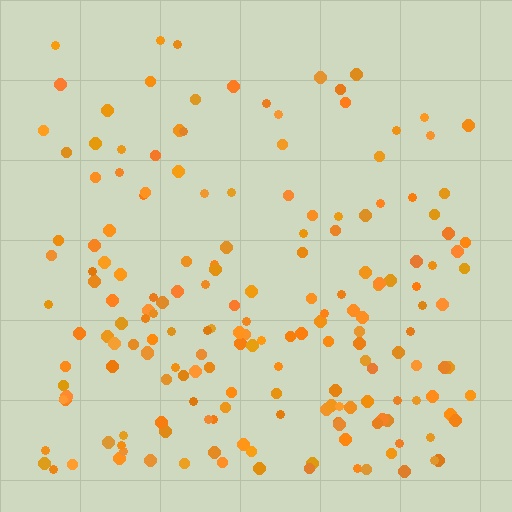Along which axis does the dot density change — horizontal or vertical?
Vertical.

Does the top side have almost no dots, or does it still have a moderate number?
Still a moderate number, just noticeably fewer than the bottom.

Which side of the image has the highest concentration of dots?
The bottom.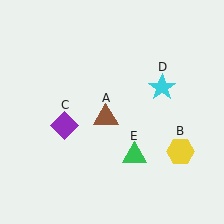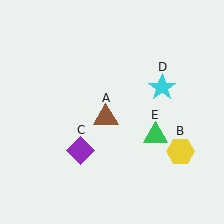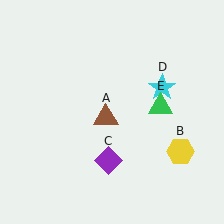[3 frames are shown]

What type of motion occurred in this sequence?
The purple diamond (object C), green triangle (object E) rotated counterclockwise around the center of the scene.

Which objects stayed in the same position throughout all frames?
Brown triangle (object A) and yellow hexagon (object B) and cyan star (object D) remained stationary.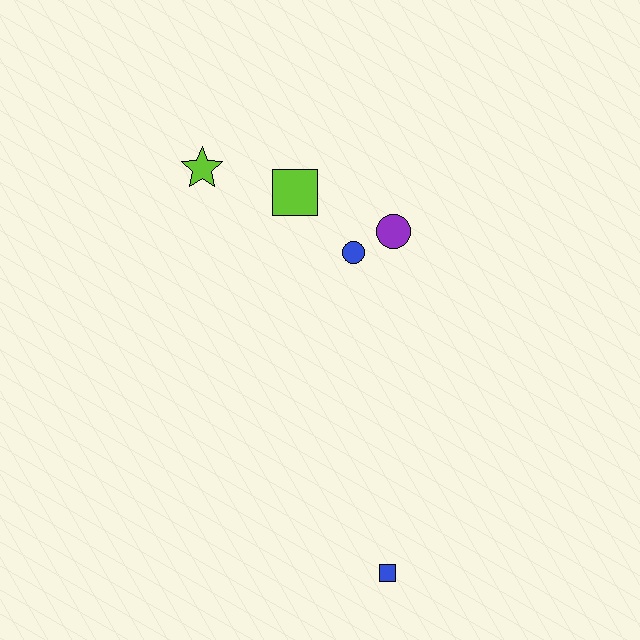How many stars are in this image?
There is 1 star.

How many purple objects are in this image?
There is 1 purple object.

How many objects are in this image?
There are 5 objects.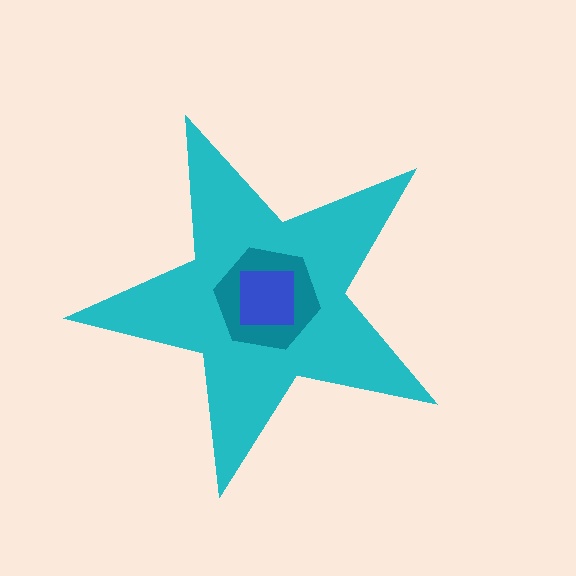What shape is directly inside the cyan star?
The teal hexagon.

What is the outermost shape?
The cyan star.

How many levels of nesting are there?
3.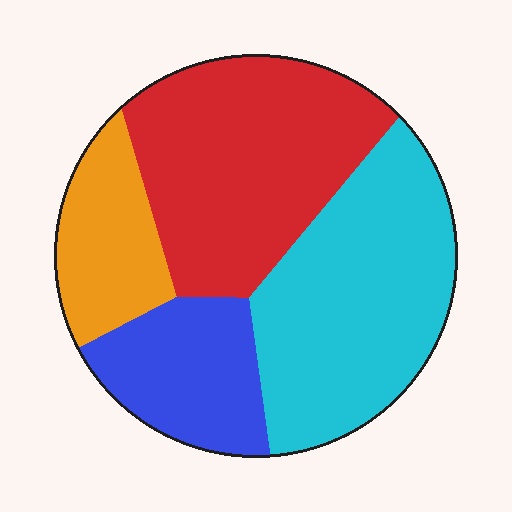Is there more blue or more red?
Red.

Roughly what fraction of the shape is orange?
Orange covers about 15% of the shape.